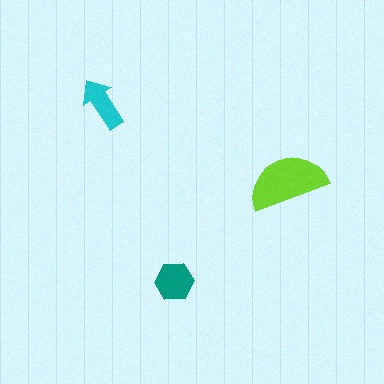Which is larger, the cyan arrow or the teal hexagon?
The teal hexagon.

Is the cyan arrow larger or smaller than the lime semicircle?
Smaller.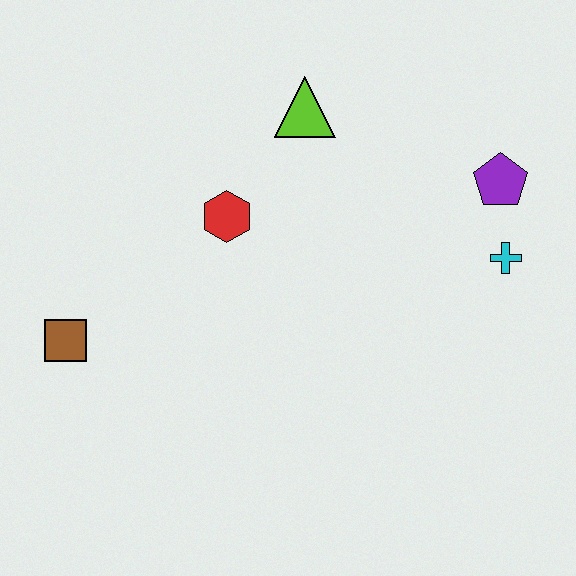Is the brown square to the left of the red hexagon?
Yes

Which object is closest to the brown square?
The red hexagon is closest to the brown square.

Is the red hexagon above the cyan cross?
Yes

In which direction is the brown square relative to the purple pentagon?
The brown square is to the left of the purple pentagon.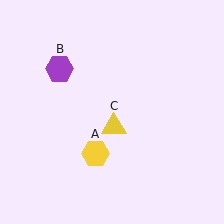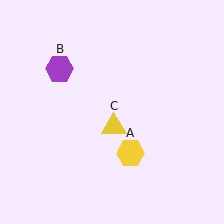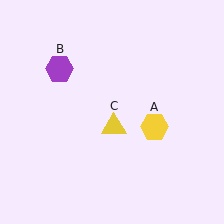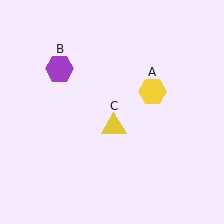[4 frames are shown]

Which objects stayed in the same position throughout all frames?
Purple hexagon (object B) and yellow triangle (object C) remained stationary.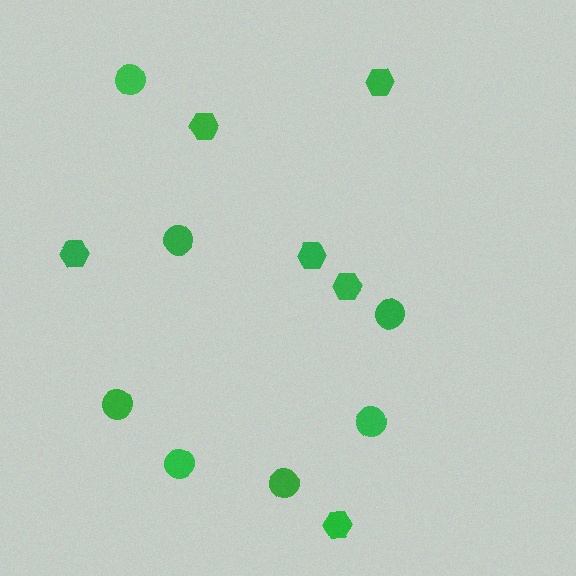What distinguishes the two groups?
There are 2 groups: one group of circles (7) and one group of hexagons (6).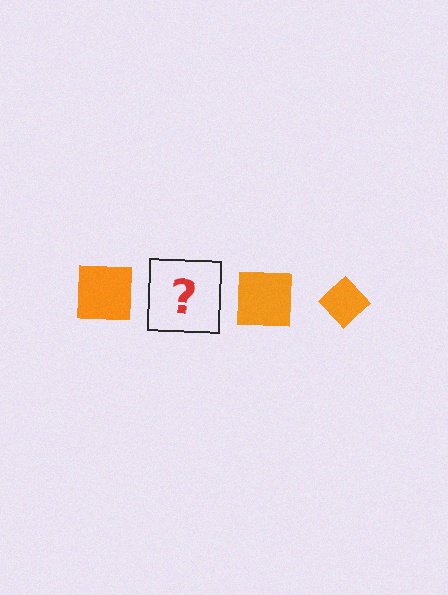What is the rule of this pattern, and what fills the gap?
The rule is that the pattern cycles through square, diamond shapes in orange. The gap should be filled with an orange diamond.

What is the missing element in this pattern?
The missing element is an orange diamond.